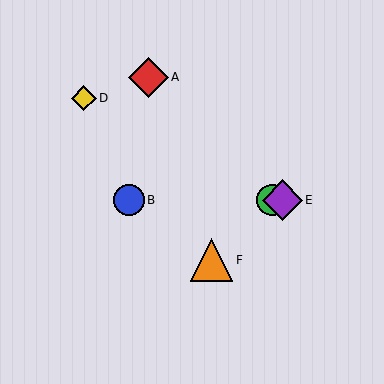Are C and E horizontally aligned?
Yes, both are at y≈200.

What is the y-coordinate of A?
Object A is at y≈77.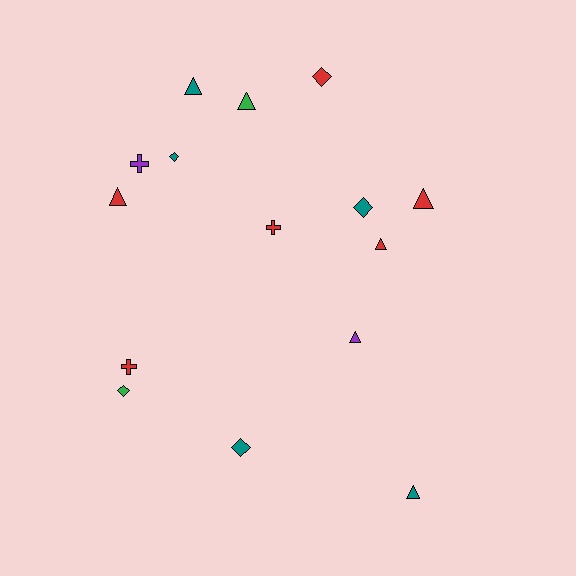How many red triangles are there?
There are 3 red triangles.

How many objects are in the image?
There are 15 objects.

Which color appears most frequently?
Red, with 6 objects.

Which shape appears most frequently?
Triangle, with 7 objects.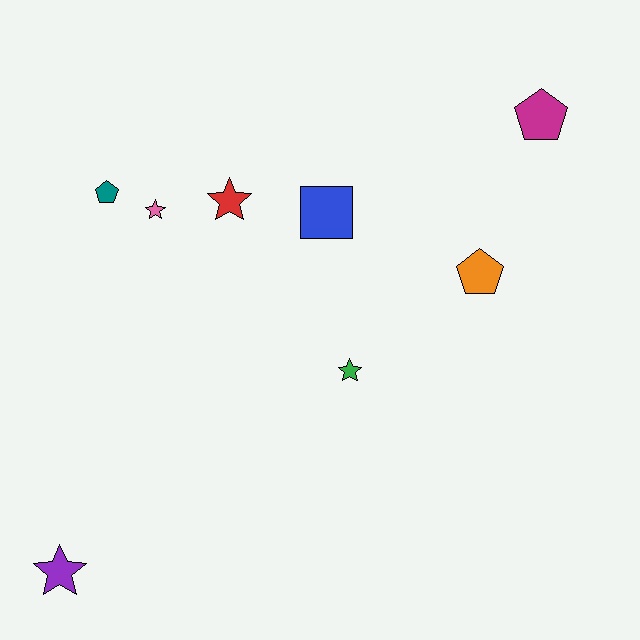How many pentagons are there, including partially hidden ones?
There are 3 pentagons.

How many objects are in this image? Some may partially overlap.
There are 8 objects.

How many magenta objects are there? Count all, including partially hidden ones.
There is 1 magenta object.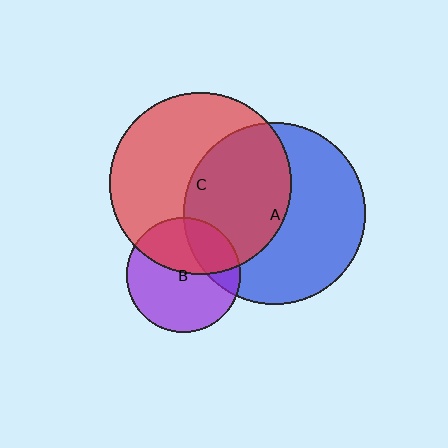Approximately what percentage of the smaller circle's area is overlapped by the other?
Approximately 45%.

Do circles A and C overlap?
Yes.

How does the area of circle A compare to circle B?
Approximately 2.5 times.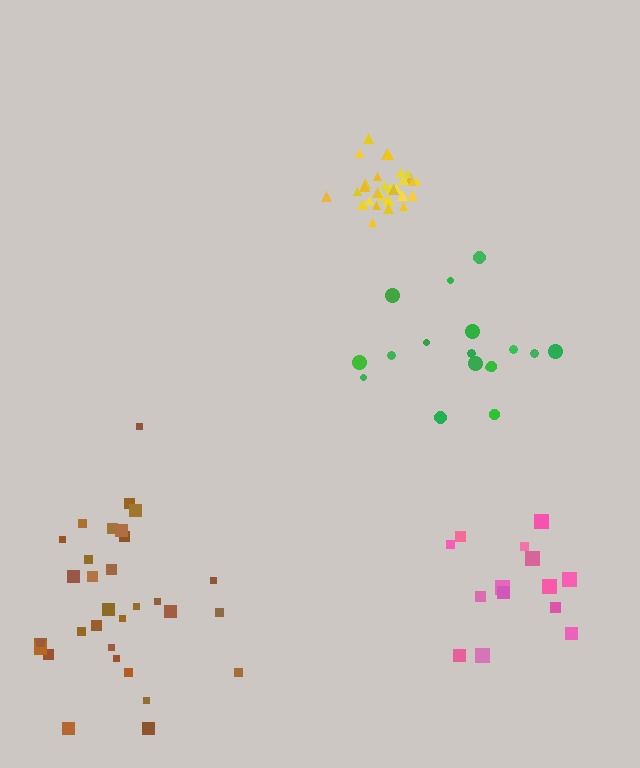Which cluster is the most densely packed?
Yellow.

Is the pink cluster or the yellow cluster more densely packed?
Yellow.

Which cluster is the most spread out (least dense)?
Green.